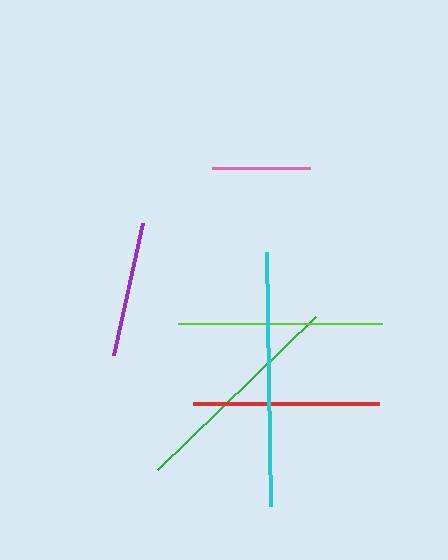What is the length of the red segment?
The red segment is approximately 186 pixels long.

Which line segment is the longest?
The cyan line is the longest at approximately 254 pixels.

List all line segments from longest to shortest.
From longest to shortest: cyan, green, lime, red, purple, pink.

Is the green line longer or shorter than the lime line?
The green line is longer than the lime line.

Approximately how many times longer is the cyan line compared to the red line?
The cyan line is approximately 1.4 times the length of the red line.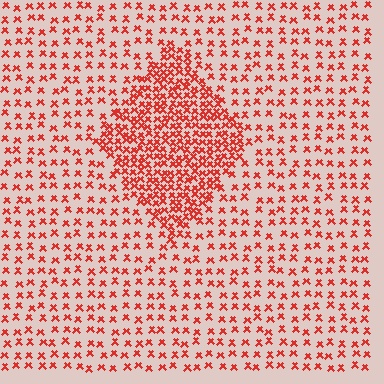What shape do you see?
I see a diamond.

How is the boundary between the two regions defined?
The boundary is defined by a change in element density (approximately 2.5x ratio). All elements are the same color, size, and shape.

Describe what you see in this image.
The image contains small red elements arranged at two different densities. A diamond-shaped region is visible where the elements are more densely packed than the surrounding area.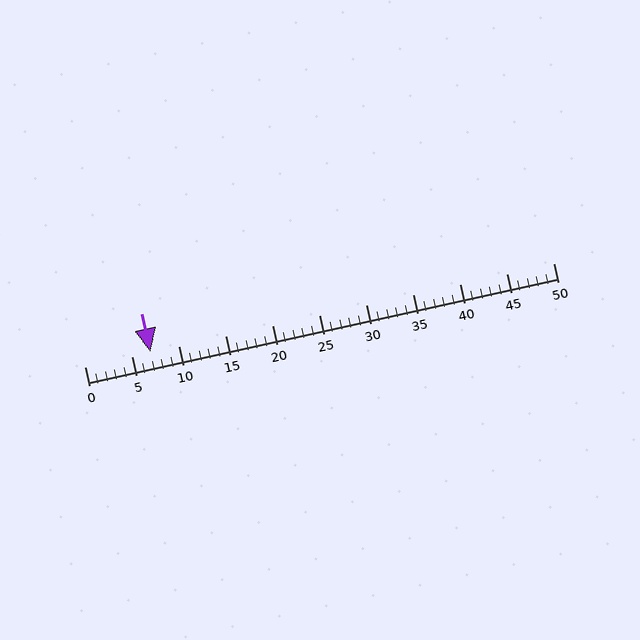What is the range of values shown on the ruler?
The ruler shows values from 0 to 50.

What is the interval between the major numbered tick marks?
The major tick marks are spaced 5 units apart.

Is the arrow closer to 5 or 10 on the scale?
The arrow is closer to 5.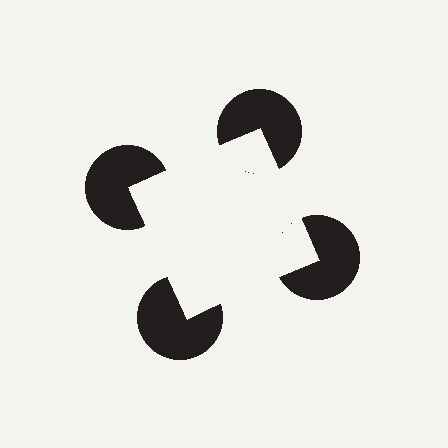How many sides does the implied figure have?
4 sides.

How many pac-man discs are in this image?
There are 4 — one at each vertex of the illusory square.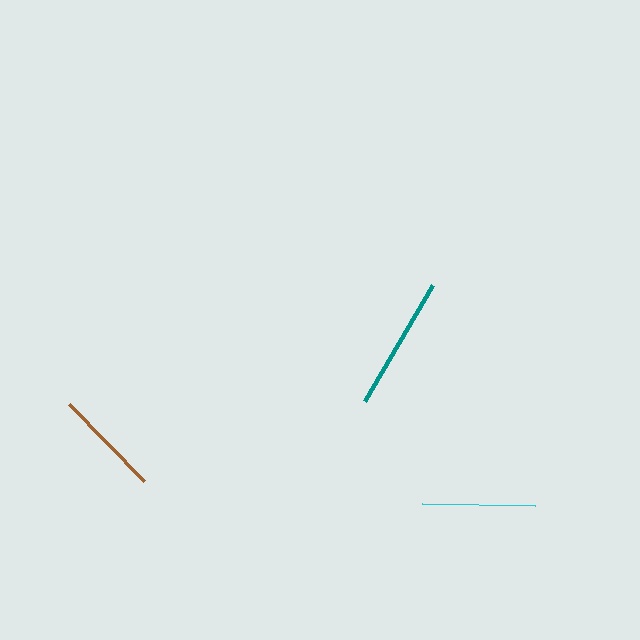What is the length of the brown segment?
The brown segment is approximately 108 pixels long.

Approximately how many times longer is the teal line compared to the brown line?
The teal line is approximately 1.2 times the length of the brown line.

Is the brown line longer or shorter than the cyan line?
The cyan line is longer than the brown line.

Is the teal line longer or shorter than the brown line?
The teal line is longer than the brown line.